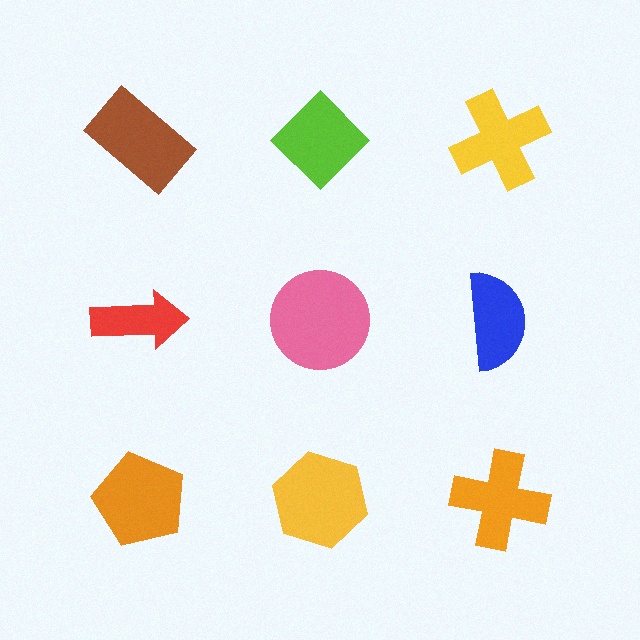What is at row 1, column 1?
A brown rectangle.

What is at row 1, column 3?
A yellow cross.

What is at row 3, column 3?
An orange cross.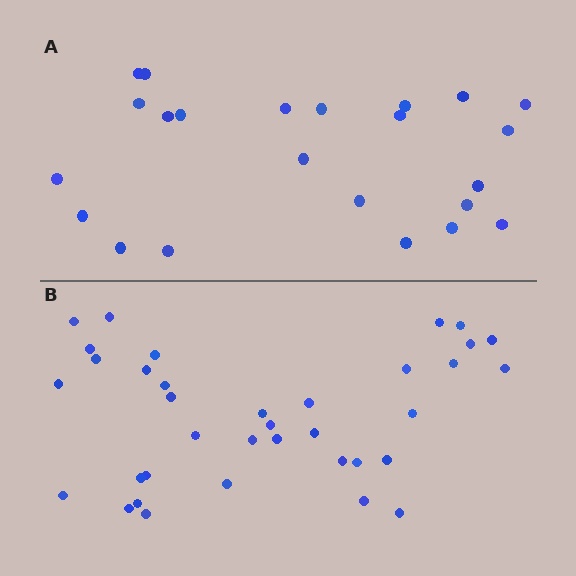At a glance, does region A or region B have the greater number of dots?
Region B (the bottom region) has more dots.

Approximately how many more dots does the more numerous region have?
Region B has approximately 15 more dots than region A.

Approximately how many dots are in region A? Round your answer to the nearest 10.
About 20 dots. (The exact count is 23, which rounds to 20.)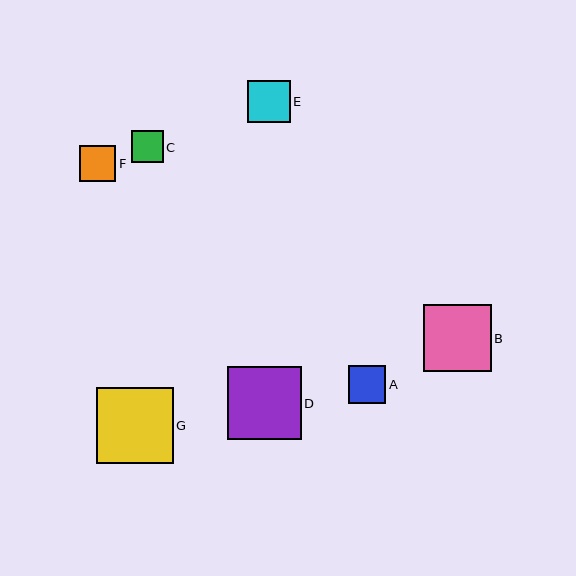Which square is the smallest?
Square C is the smallest with a size of approximately 32 pixels.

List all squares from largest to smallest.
From largest to smallest: G, D, B, E, A, F, C.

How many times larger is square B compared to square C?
Square B is approximately 2.1 times the size of square C.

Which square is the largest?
Square G is the largest with a size of approximately 76 pixels.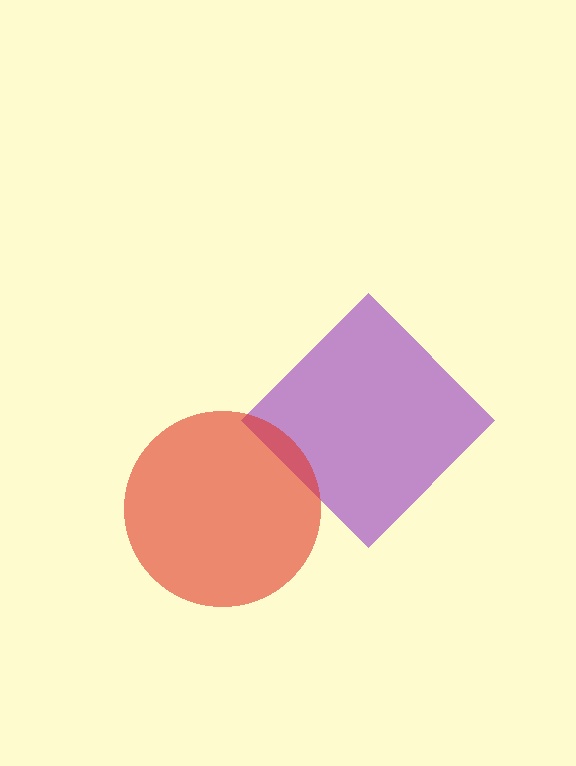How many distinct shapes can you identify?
There are 2 distinct shapes: a purple diamond, a red circle.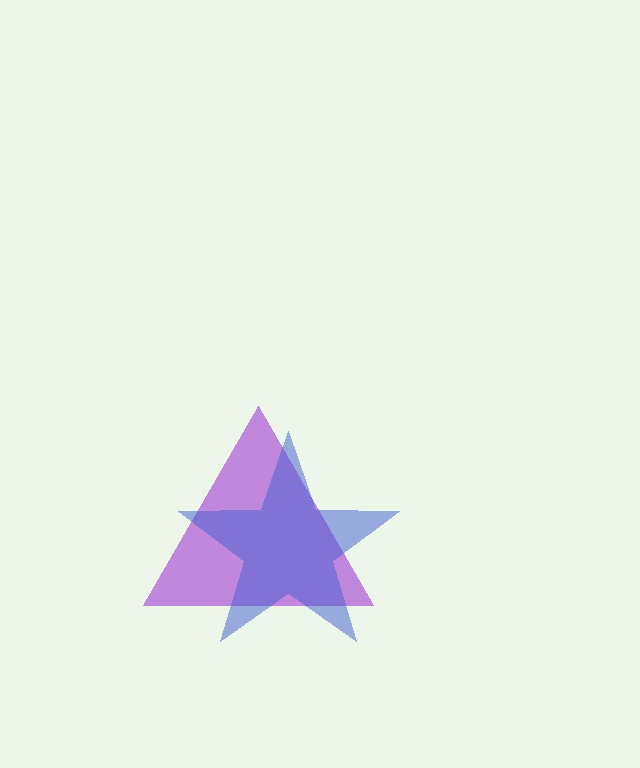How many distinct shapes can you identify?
There are 2 distinct shapes: a purple triangle, a blue star.